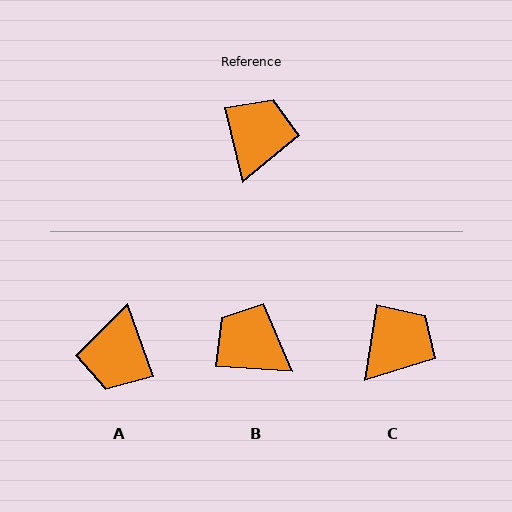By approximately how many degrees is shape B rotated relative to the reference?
Approximately 73 degrees counter-clockwise.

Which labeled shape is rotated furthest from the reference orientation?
A, about 174 degrees away.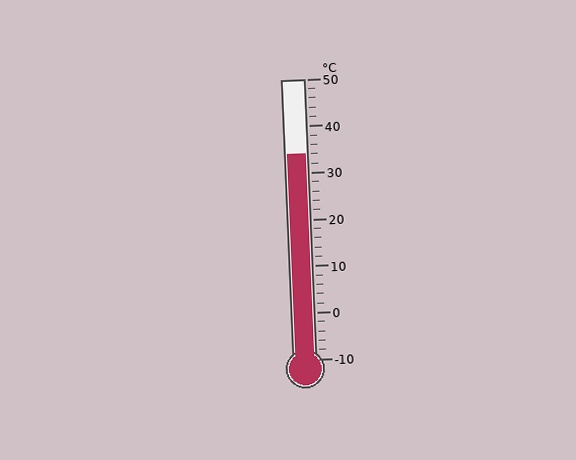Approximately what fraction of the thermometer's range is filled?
The thermometer is filled to approximately 75% of its range.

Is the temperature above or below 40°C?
The temperature is below 40°C.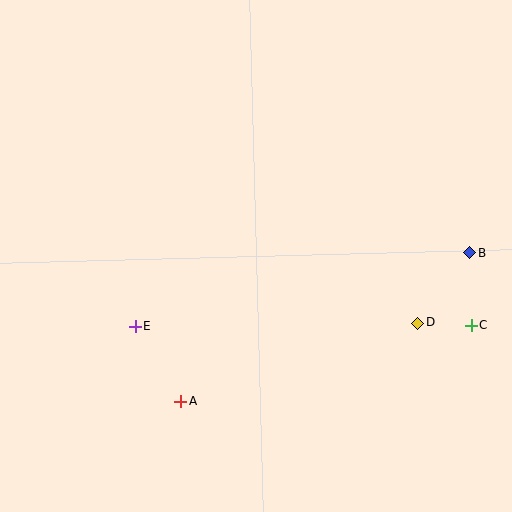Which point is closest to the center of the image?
Point E at (135, 326) is closest to the center.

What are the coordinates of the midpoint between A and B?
The midpoint between A and B is at (325, 327).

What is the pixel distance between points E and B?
The distance between E and B is 343 pixels.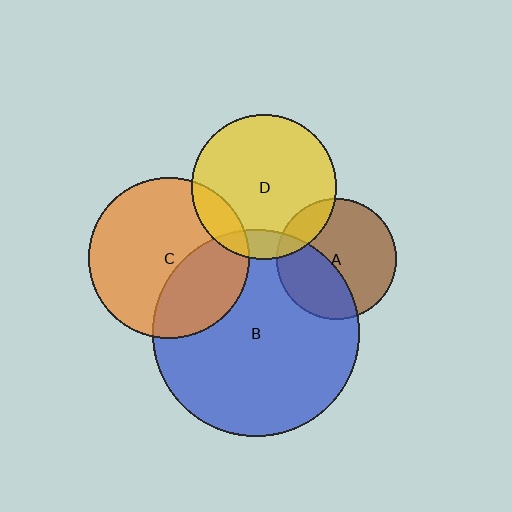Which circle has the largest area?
Circle B (blue).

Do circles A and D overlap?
Yes.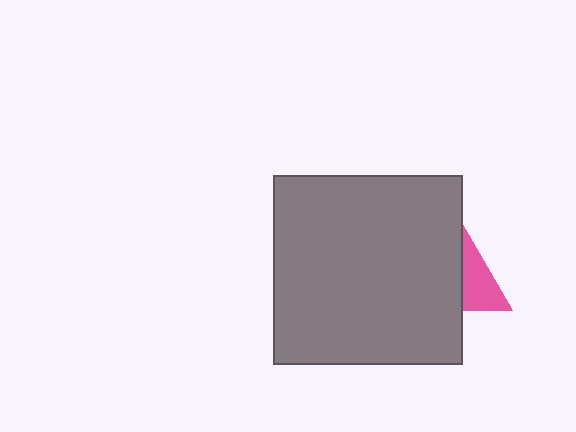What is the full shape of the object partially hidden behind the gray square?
The partially hidden object is a pink triangle.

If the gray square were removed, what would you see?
You would see the complete pink triangle.